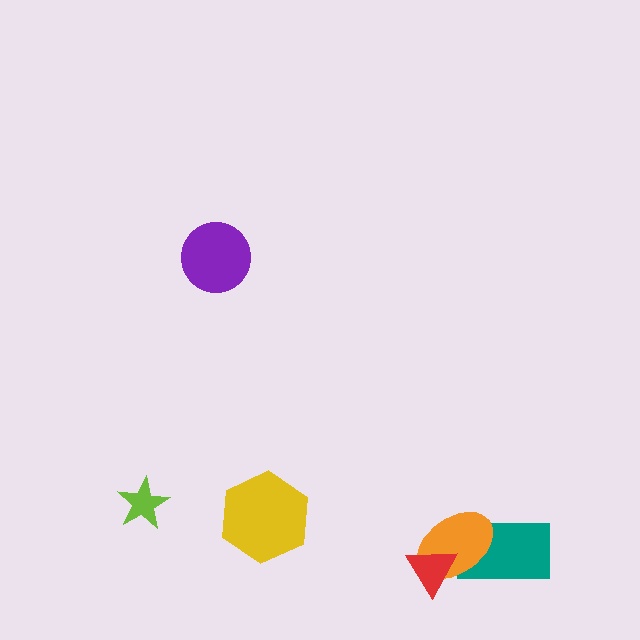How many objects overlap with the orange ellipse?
2 objects overlap with the orange ellipse.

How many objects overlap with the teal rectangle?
1 object overlaps with the teal rectangle.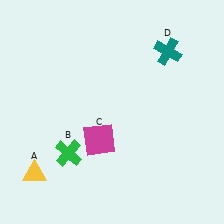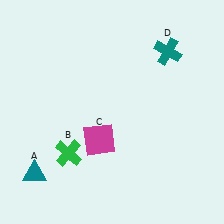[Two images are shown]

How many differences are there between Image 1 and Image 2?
There is 1 difference between the two images.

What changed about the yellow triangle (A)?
In Image 1, A is yellow. In Image 2, it changed to teal.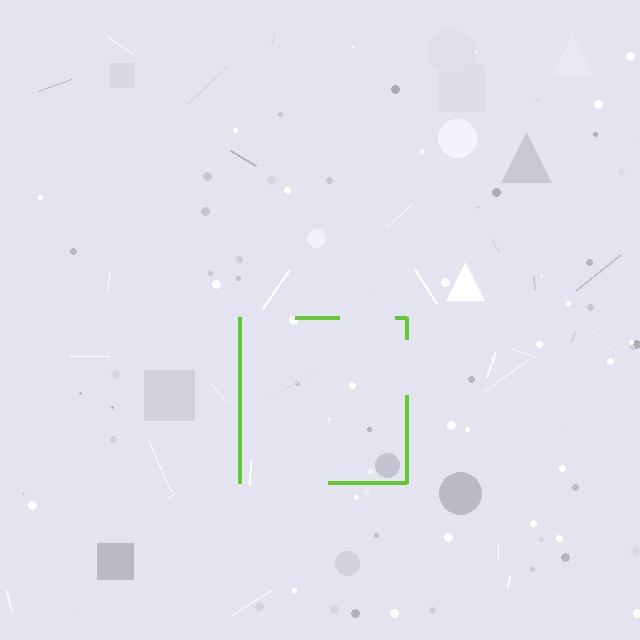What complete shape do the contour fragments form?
The contour fragments form a square.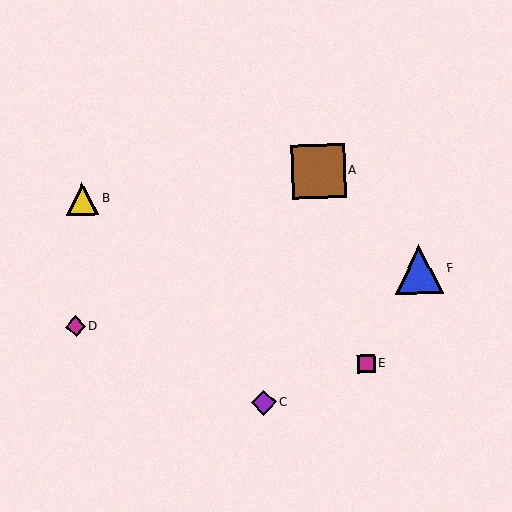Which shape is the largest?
The brown square (labeled A) is the largest.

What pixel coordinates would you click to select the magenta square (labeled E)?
Click at (366, 364) to select the magenta square E.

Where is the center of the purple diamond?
The center of the purple diamond is at (264, 402).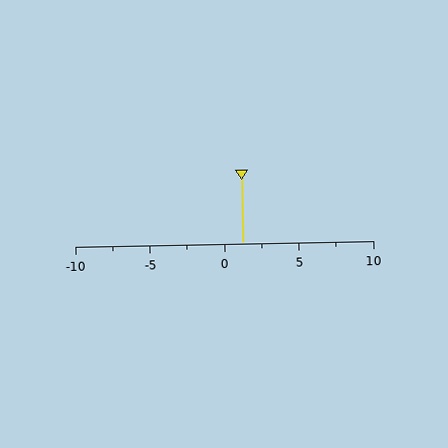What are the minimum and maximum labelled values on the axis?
The axis runs from -10 to 10.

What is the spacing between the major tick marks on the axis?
The major ticks are spaced 5 apart.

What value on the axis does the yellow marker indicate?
The marker indicates approximately 1.2.